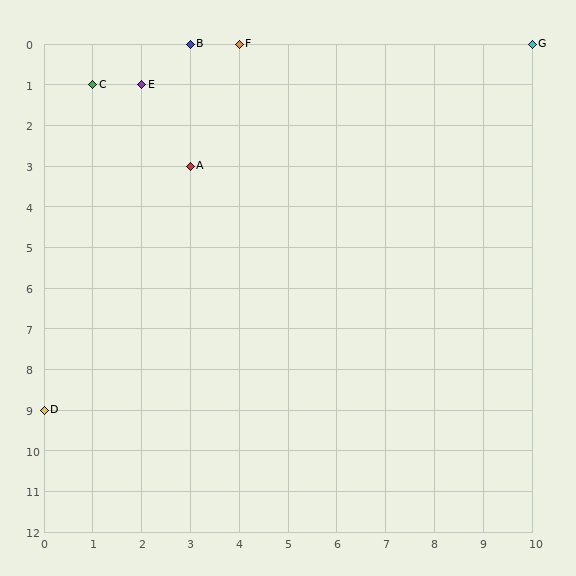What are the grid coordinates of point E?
Point E is at grid coordinates (2, 1).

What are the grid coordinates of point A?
Point A is at grid coordinates (3, 3).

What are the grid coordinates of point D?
Point D is at grid coordinates (0, 9).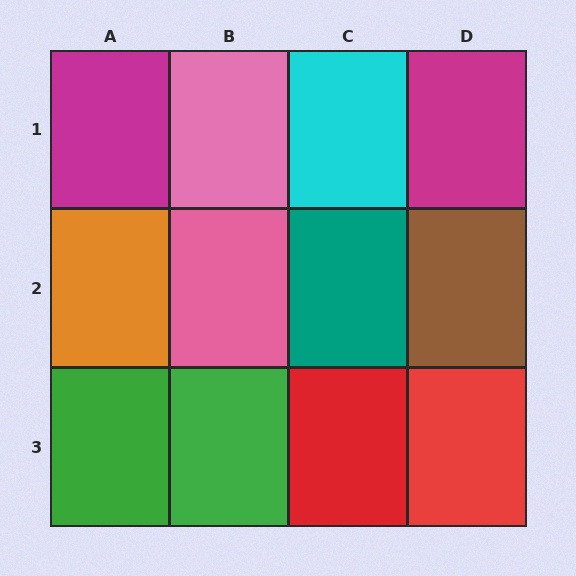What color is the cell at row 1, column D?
Magenta.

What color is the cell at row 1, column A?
Magenta.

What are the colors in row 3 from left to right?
Green, green, red, red.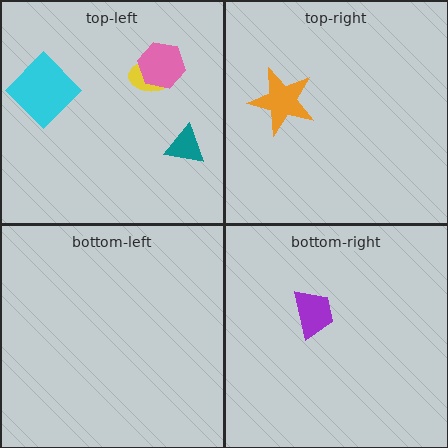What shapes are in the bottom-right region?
The purple trapezoid.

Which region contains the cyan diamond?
The top-left region.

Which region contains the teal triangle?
The top-left region.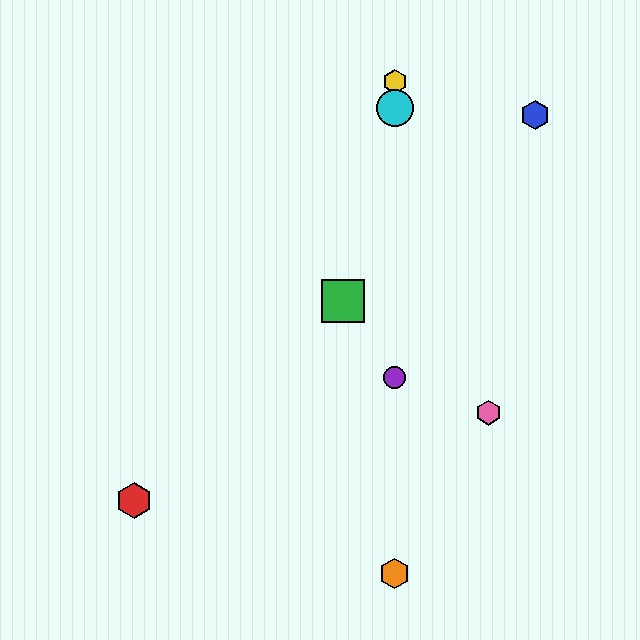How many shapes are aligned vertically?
4 shapes (the yellow hexagon, the purple circle, the orange hexagon, the cyan circle) are aligned vertically.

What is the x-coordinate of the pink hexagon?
The pink hexagon is at x≈488.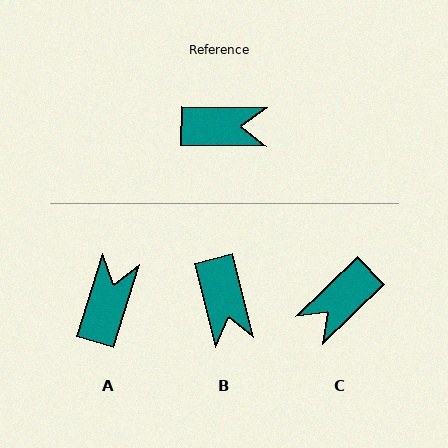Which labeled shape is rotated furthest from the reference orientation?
C, about 135 degrees away.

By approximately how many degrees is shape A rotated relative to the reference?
Approximately 74 degrees counter-clockwise.